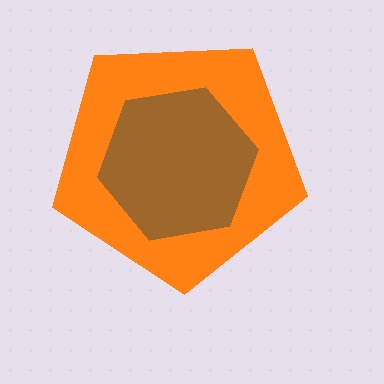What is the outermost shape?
The orange pentagon.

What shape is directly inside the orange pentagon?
The brown hexagon.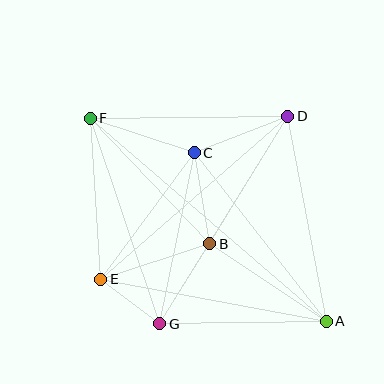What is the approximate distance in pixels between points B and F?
The distance between B and F is approximately 173 pixels.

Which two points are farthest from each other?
Points A and F are farthest from each other.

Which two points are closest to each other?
Points E and G are closest to each other.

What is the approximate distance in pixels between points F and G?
The distance between F and G is approximately 217 pixels.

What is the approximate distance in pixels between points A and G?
The distance between A and G is approximately 167 pixels.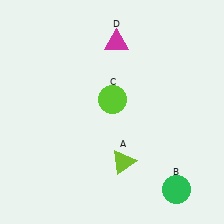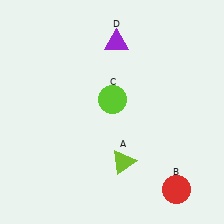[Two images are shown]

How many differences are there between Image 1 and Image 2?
There are 2 differences between the two images.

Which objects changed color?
B changed from green to red. D changed from magenta to purple.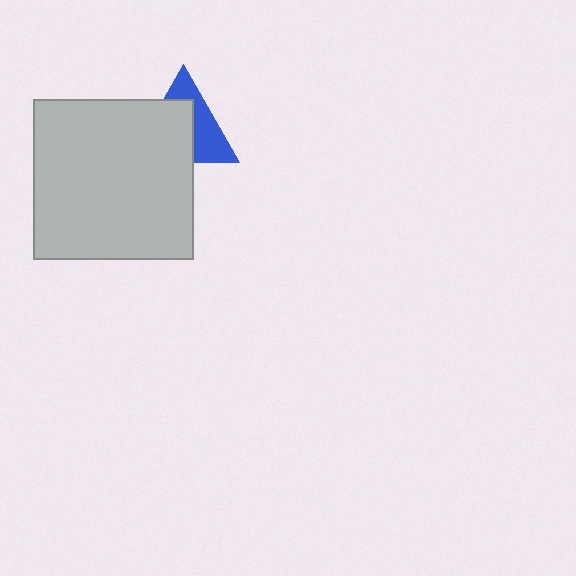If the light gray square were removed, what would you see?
You would see the complete blue triangle.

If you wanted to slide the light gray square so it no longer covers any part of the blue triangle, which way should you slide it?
Slide it toward the lower-left — that is the most direct way to separate the two shapes.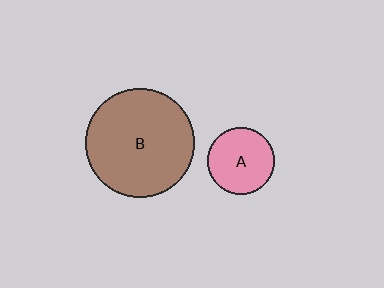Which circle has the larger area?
Circle B (brown).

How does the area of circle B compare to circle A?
Approximately 2.6 times.